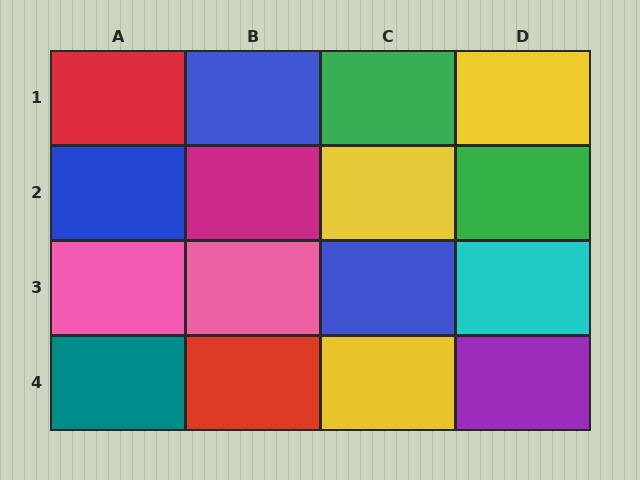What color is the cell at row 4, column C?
Yellow.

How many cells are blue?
3 cells are blue.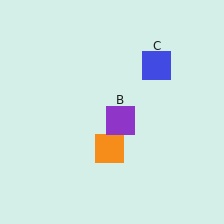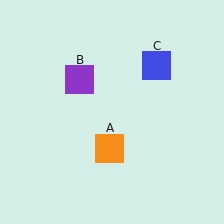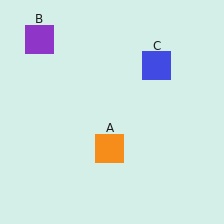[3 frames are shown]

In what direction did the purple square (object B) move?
The purple square (object B) moved up and to the left.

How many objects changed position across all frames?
1 object changed position: purple square (object B).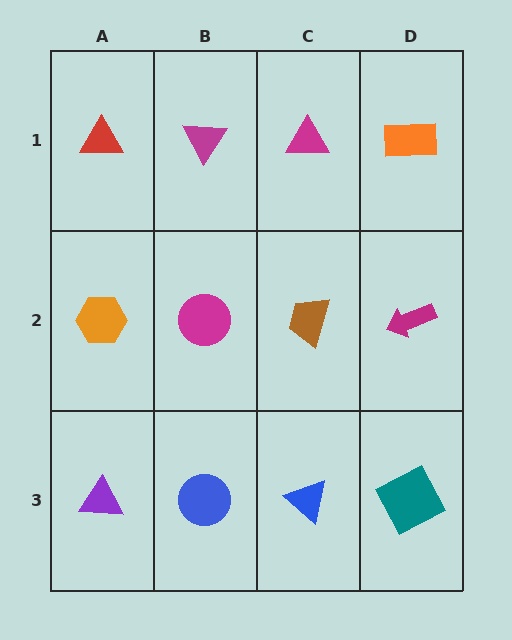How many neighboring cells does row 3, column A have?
2.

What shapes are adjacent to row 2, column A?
A red triangle (row 1, column A), a purple triangle (row 3, column A), a magenta circle (row 2, column B).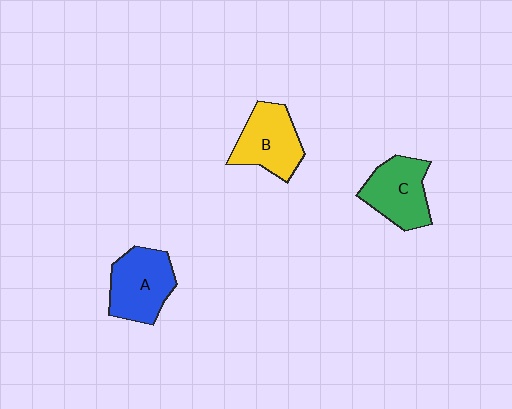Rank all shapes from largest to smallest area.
From largest to smallest: A (blue), B (yellow), C (green).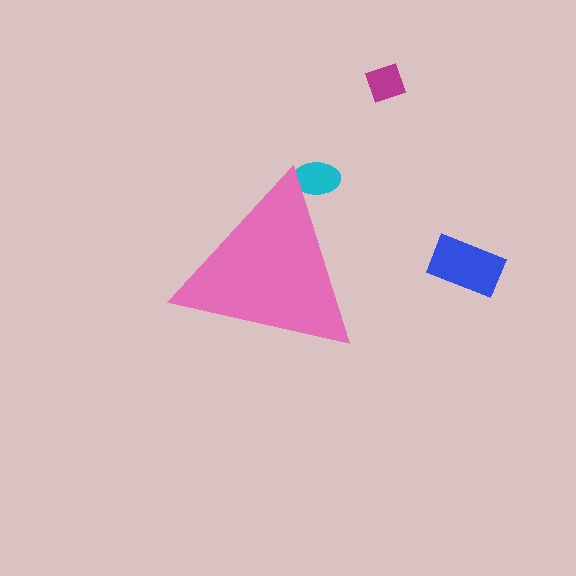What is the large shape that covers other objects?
A pink triangle.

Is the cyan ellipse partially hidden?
Yes, the cyan ellipse is partially hidden behind the pink triangle.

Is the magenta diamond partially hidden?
No, the magenta diamond is fully visible.